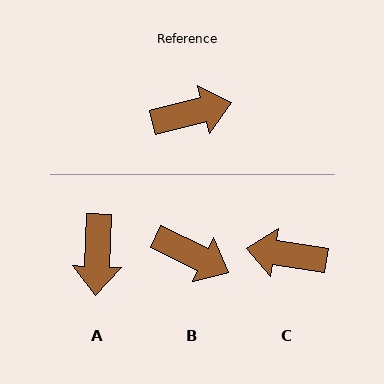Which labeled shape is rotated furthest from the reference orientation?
C, about 157 degrees away.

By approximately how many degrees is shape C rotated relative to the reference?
Approximately 157 degrees counter-clockwise.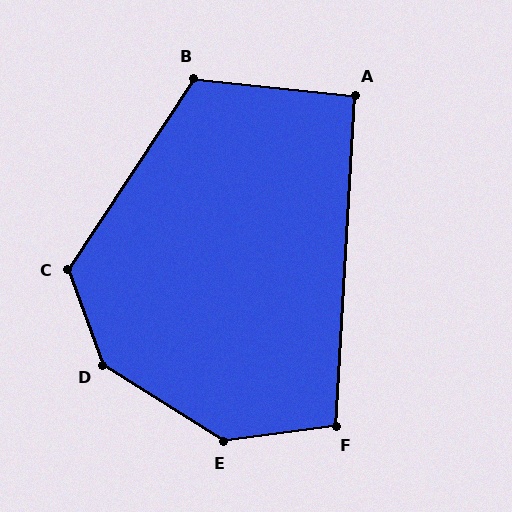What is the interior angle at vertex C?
Approximately 127 degrees (obtuse).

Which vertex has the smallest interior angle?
A, at approximately 93 degrees.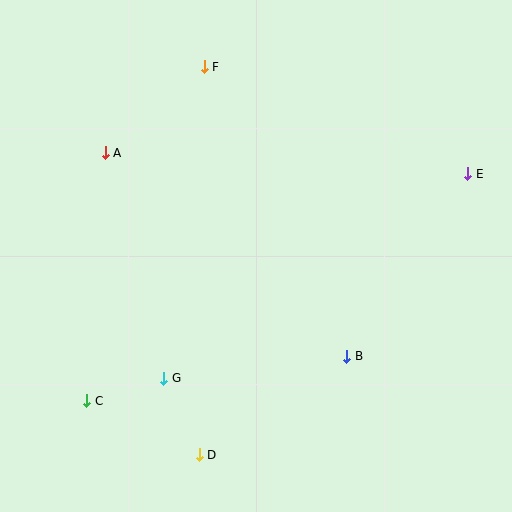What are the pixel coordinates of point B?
Point B is at (347, 356).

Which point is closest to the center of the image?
Point B at (347, 356) is closest to the center.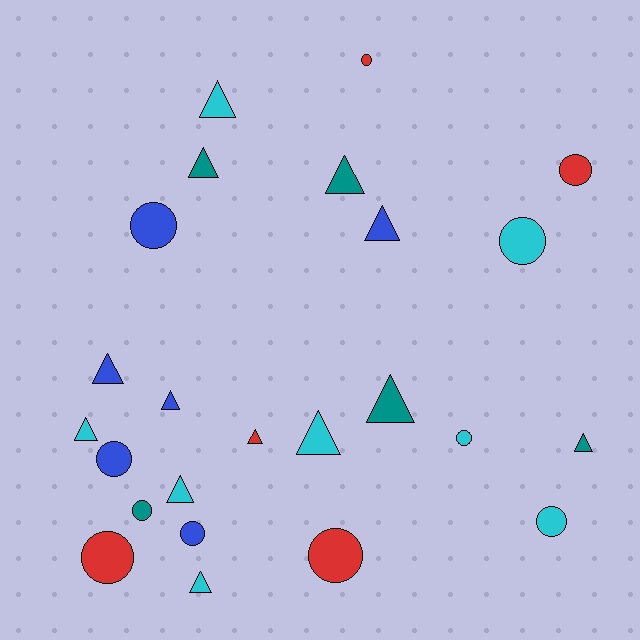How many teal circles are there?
There is 1 teal circle.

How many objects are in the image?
There are 24 objects.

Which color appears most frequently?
Cyan, with 8 objects.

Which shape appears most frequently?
Triangle, with 13 objects.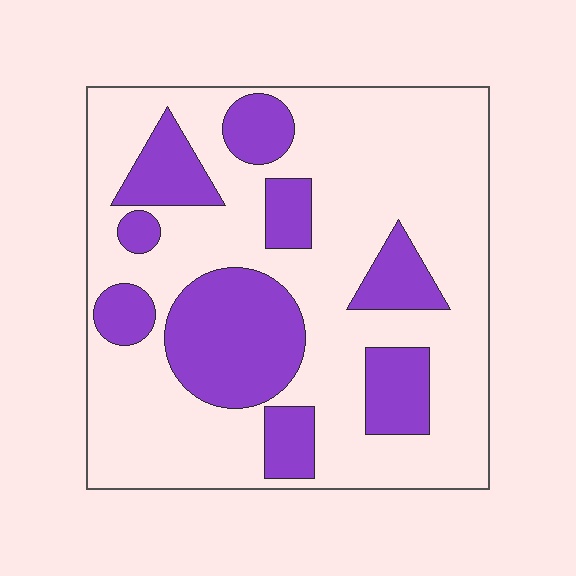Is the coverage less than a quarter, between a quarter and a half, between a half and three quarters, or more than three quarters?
Between a quarter and a half.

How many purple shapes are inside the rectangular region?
9.